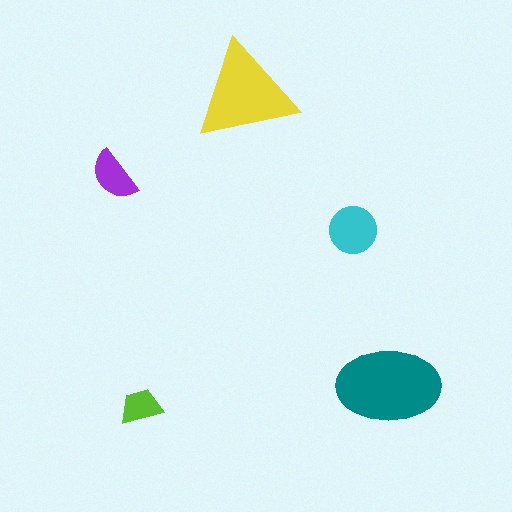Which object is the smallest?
The lime trapezoid.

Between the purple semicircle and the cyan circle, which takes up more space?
The cyan circle.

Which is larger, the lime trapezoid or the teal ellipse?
The teal ellipse.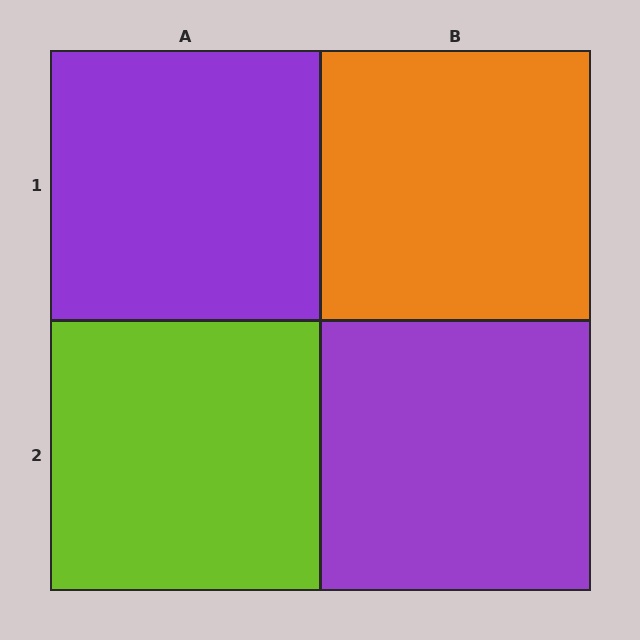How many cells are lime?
1 cell is lime.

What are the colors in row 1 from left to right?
Purple, orange.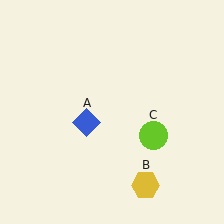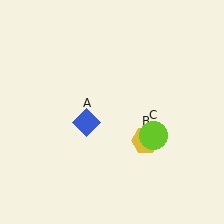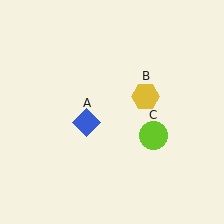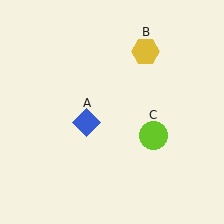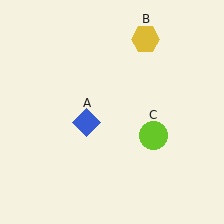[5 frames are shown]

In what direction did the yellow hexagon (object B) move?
The yellow hexagon (object B) moved up.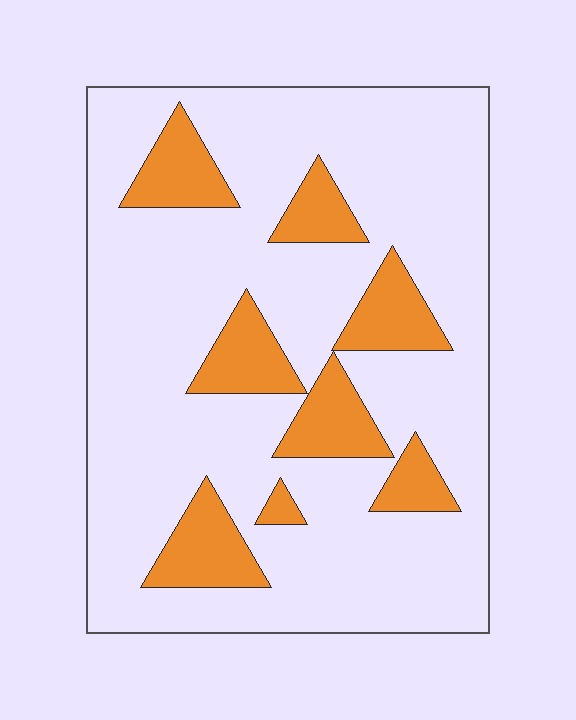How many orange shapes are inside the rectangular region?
8.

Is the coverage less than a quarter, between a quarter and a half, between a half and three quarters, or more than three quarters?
Less than a quarter.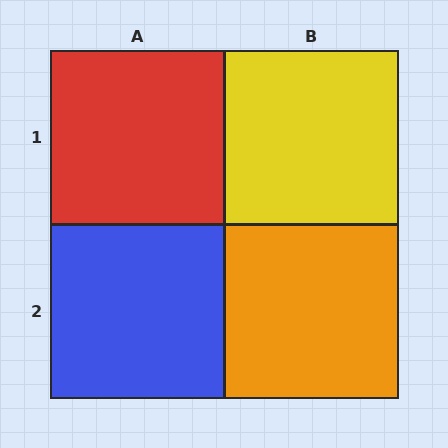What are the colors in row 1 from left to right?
Red, yellow.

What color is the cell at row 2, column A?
Blue.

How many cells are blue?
1 cell is blue.